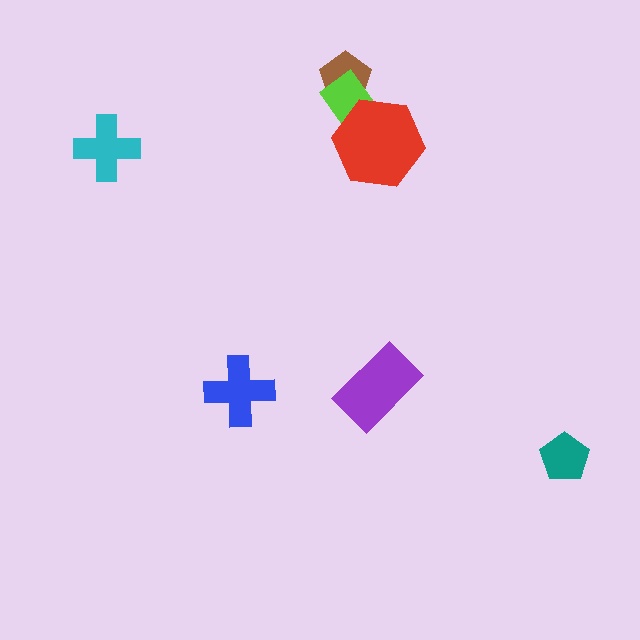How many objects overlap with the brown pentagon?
1 object overlaps with the brown pentagon.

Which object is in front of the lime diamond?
The red hexagon is in front of the lime diamond.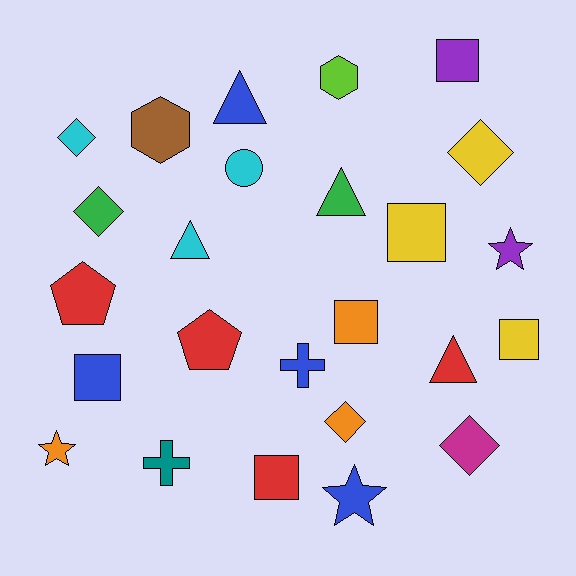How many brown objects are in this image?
There is 1 brown object.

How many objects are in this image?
There are 25 objects.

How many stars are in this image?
There are 3 stars.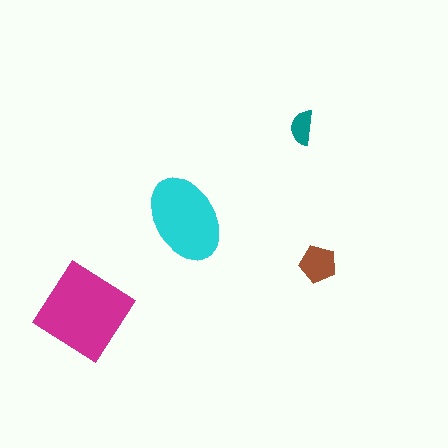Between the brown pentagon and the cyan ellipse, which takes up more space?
The cyan ellipse.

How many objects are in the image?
There are 4 objects in the image.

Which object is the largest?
The magenta diamond.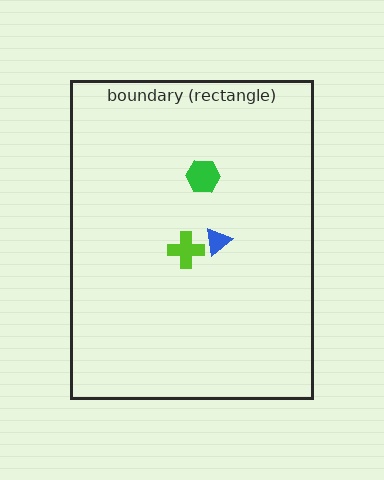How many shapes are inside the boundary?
3 inside, 0 outside.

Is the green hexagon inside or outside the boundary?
Inside.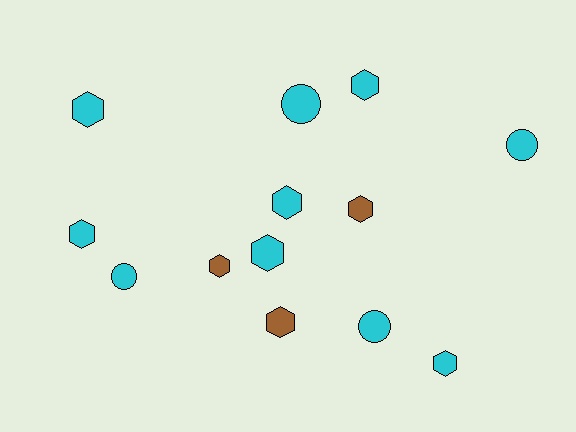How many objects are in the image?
There are 13 objects.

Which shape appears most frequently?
Hexagon, with 9 objects.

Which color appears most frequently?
Cyan, with 10 objects.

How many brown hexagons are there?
There are 3 brown hexagons.